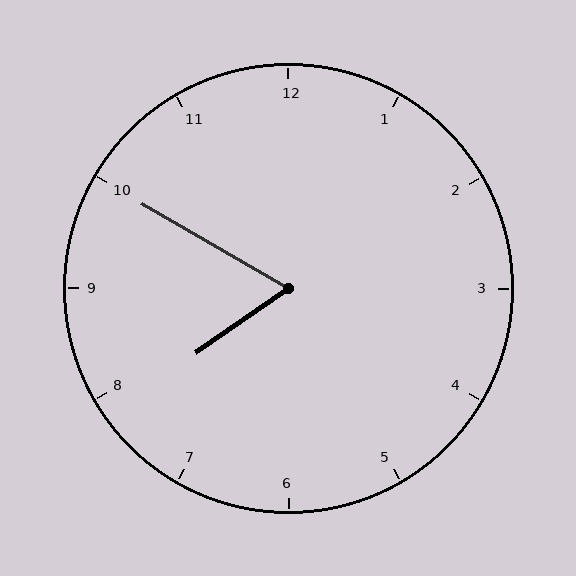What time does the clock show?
7:50.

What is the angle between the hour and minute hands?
Approximately 65 degrees.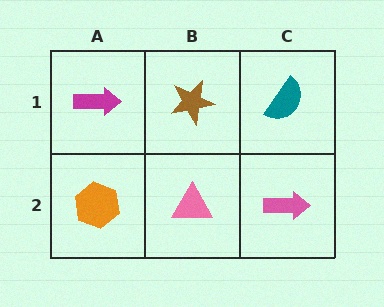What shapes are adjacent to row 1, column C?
A pink arrow (row 2, column C), a brown star (row 1, column B).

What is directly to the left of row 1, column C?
A brown star.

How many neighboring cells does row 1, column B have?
3.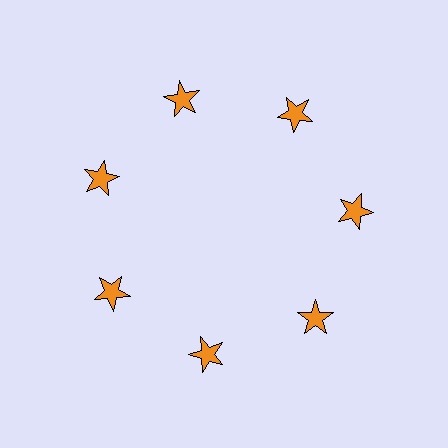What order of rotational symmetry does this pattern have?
This pattern has 7-fold rotational symmetry.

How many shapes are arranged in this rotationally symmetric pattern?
There are 7 shapes, arranged in 7 groups of 1.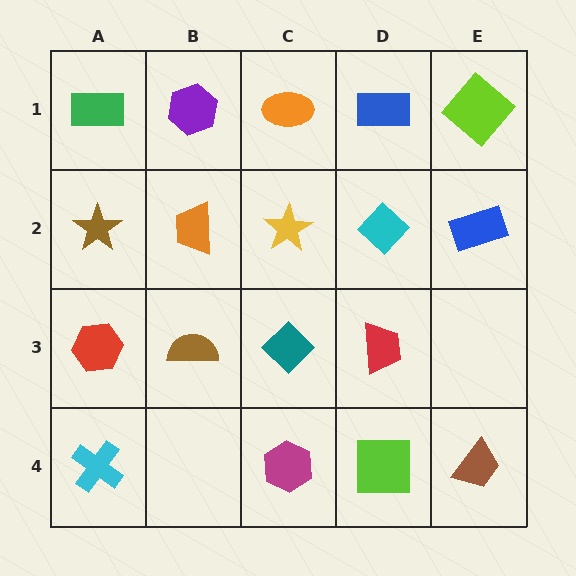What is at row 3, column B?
A brown semicircle.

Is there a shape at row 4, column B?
No, that cell is empty.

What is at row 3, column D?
A red trapezoid.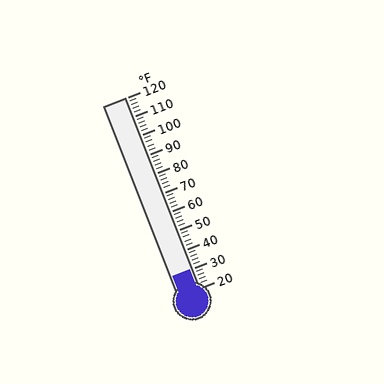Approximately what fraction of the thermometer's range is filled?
The thermometer is filled to approximately 10% of its range.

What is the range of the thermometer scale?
The thermometer scale ranges from 20°F to 120°F.